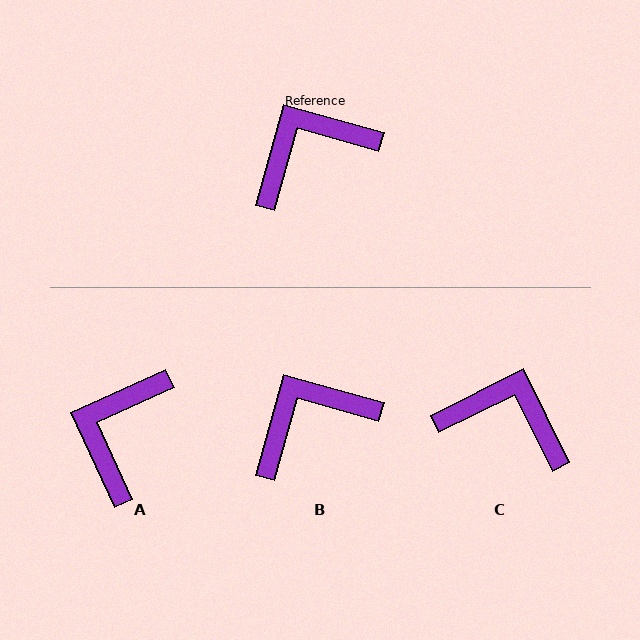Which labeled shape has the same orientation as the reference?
B.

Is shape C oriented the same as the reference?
No, it is off by about 48 degrees.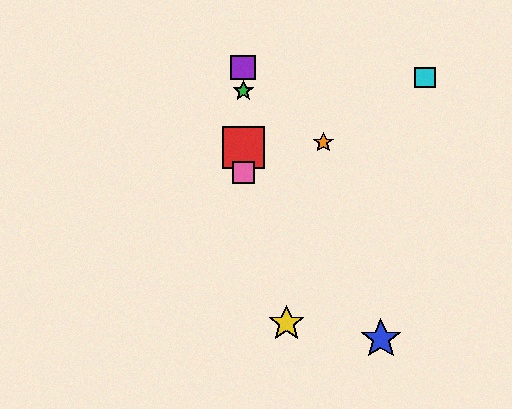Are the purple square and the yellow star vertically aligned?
No, the purple square is at x≈243 and the yellow star is at x≈286.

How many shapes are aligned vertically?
4 shapes (the red square, the green star, the purple square, the pink square) are aligned vertically.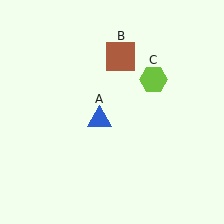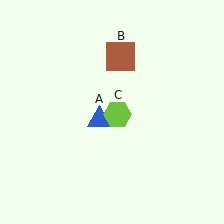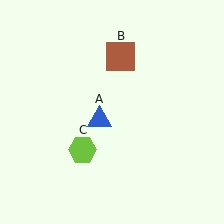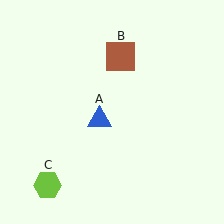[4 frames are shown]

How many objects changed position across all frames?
1 object changed position: lime hexagon (object C).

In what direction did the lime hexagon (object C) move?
The lime hexagon (object C) moved down and to the left.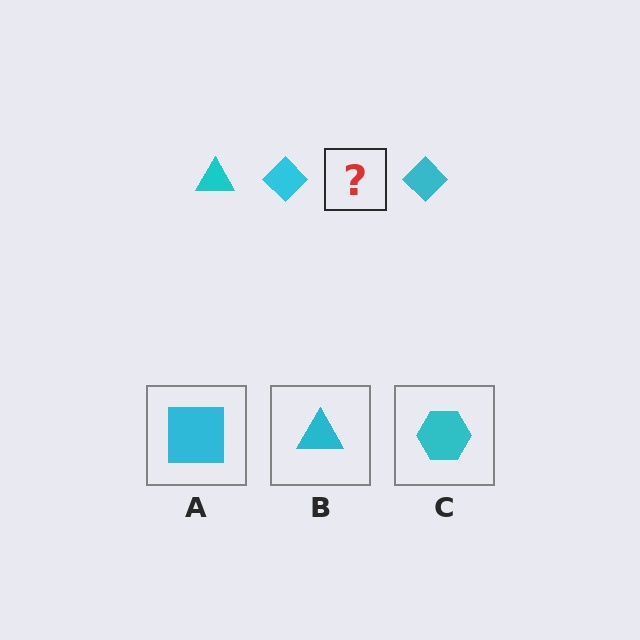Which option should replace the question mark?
Option B.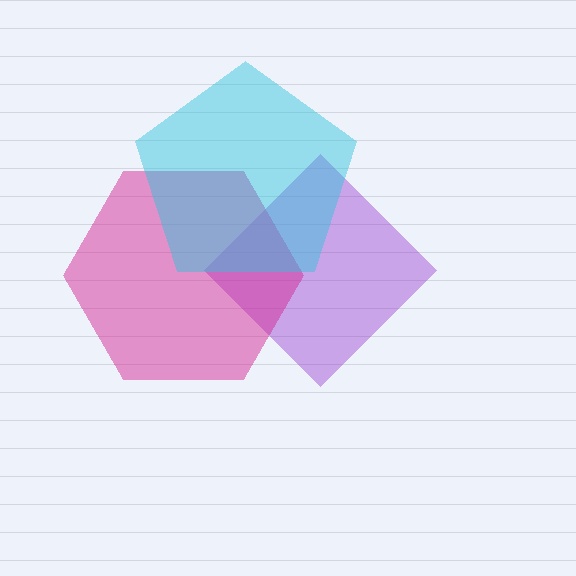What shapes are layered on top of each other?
The layered shapes are: a purple diamond, a magenta hexagon, a cyan pentagon.